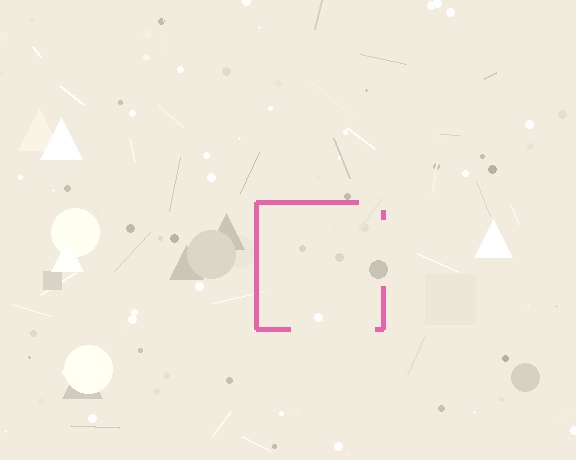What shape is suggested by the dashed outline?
The dashed outline suggests a square.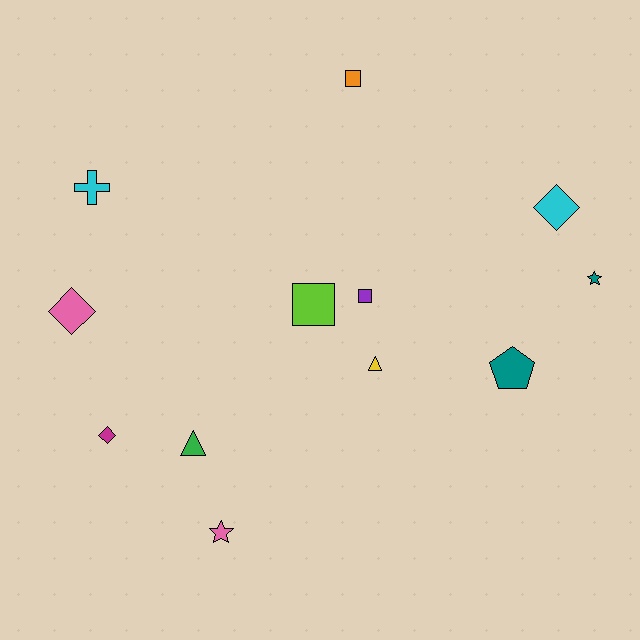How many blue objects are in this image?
There are no blue objects.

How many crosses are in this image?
There is 1 cross.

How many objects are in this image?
There are 12 objects.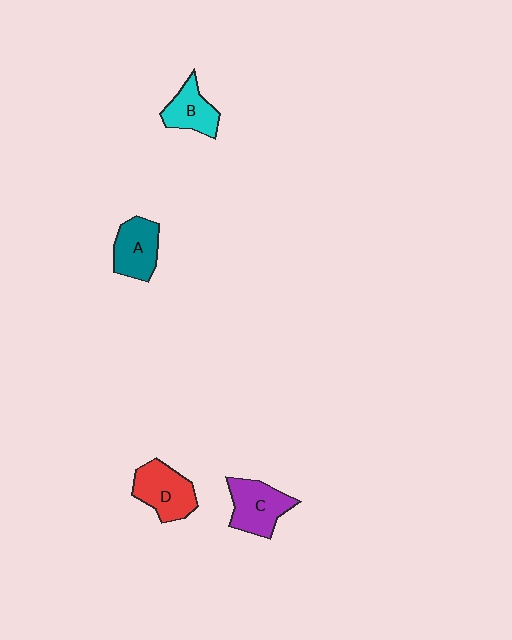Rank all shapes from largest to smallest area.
From largest to smallest: D (red), C (purple), A (teal), B (cyan).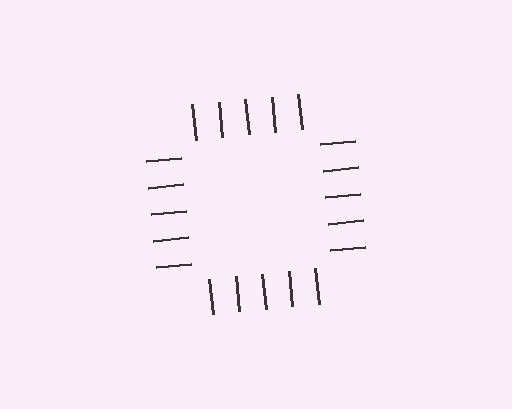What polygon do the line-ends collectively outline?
An illusory square — the line segments terminate on its edges but no continuous stroke is drawn.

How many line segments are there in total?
20 — 5 along each of the 4 edges.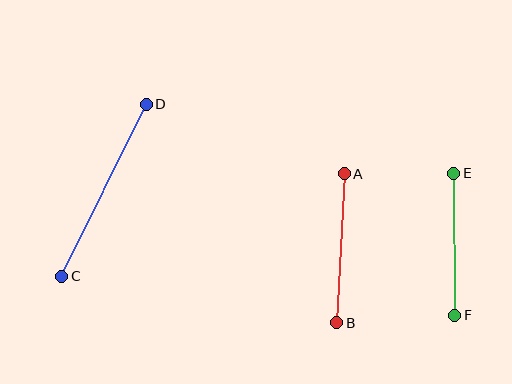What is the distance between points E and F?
The distance is approximately 142 pixels.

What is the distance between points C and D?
The distance is approximately 191 pixels.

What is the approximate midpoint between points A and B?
The midpoint is at approximately (340, 248) pixels.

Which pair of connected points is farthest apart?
Points C and D are farthest apart.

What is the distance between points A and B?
The distance is approximately 149 pixels.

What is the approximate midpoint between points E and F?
The midpoint is at approximately (454, 244) pixels.